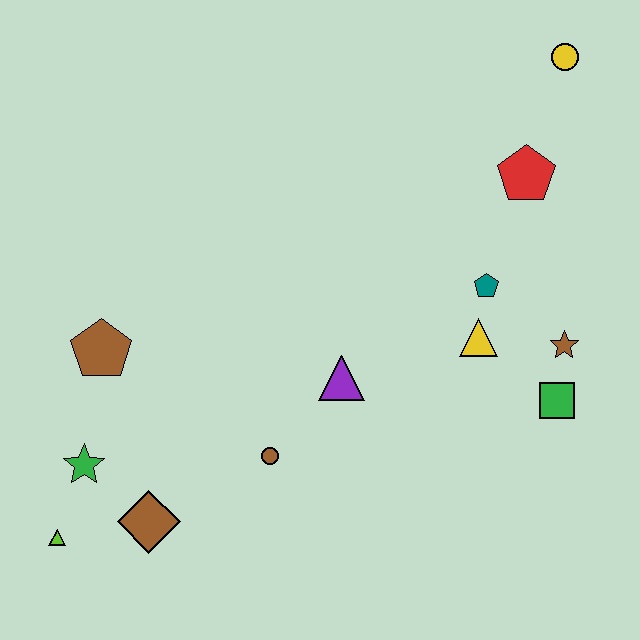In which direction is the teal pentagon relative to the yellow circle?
The teal pentagon is below the yellow circle.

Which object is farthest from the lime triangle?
The yellow circle is farthest from the lime triangle.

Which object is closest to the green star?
The lime triangle is closest to the green star.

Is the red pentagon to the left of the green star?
No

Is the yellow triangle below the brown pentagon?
No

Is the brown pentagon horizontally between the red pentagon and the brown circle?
No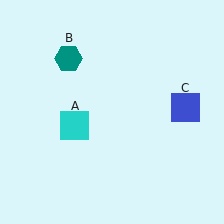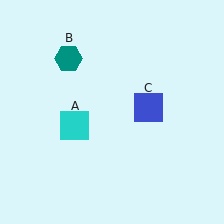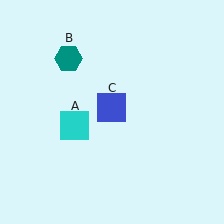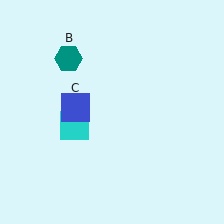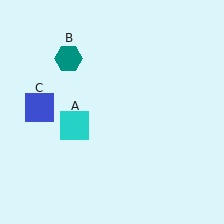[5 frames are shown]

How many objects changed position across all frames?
1 object changed position: blue square (object C).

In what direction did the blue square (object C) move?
The blue square (object C) moved left.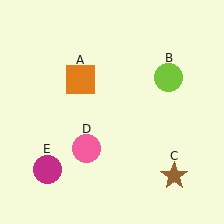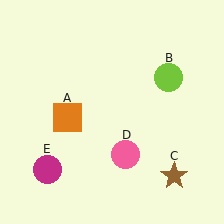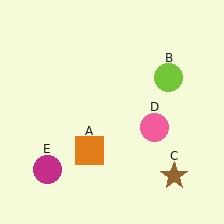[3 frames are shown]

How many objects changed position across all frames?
2 objects changed position: orange square (object A), pink circle (object D).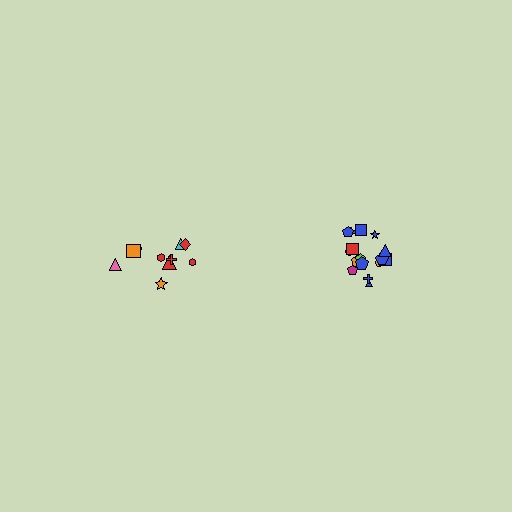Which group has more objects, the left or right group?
The right group.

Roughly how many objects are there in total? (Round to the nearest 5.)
Roughly 30 objects in total.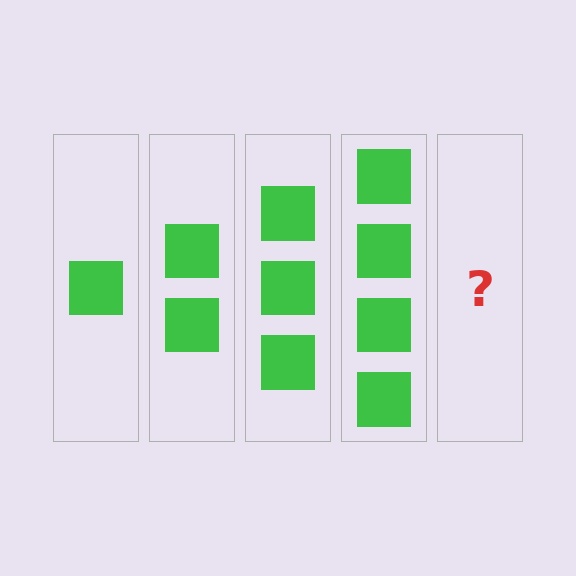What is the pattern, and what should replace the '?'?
The pattern is that each step adds one more square. The '?' should be 5 squares.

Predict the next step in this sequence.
The next step is 5 squares.